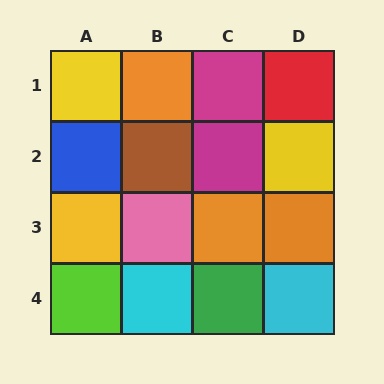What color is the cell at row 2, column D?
Yellow.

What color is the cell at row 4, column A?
Lime.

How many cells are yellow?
3 cells are yellow.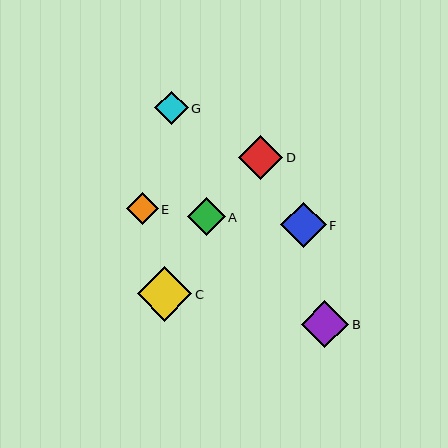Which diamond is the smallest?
Diamond E is the smallest with a size of approximately 32 pixels.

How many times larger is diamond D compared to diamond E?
Diamond D is approximately 1.4 times the size of diamond E.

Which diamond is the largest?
Diamond C is the largest with a size of approximately 54 pixels.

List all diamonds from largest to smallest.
From largest to smallest: C, B, F, D, A, G, E.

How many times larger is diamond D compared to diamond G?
Diamond D is approximately 1.3 times the size of diamond G.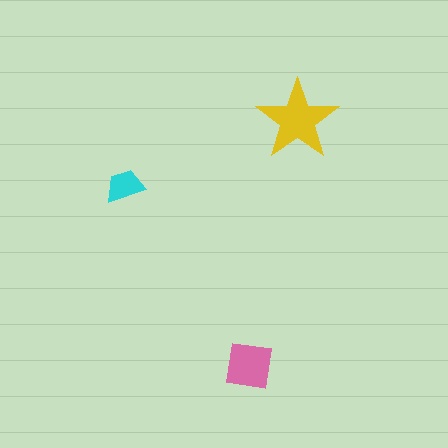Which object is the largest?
The yellow star.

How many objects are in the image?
There are 3 objects in the image.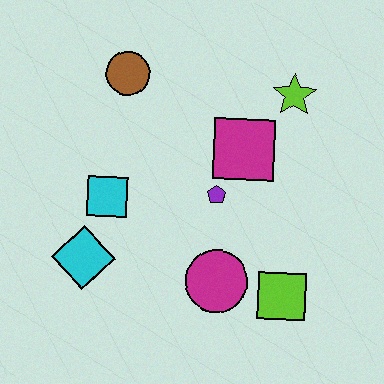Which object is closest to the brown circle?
The cyan square is closest to the brown circle.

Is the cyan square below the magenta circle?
No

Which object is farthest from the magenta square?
The cyan diamond is farthest from the magenta square.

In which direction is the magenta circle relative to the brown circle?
The magenta circle is below the brown circle.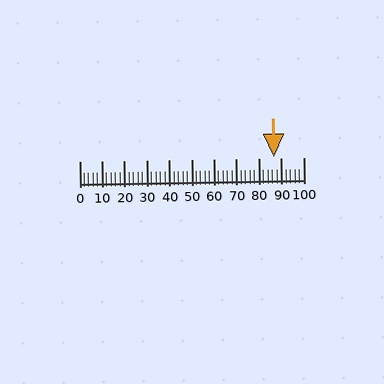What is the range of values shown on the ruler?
The ruler shows values from 0 to 100.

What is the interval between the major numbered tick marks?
The major tick marks are spaced 10 units apart.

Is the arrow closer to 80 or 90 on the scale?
The arrow is closer to 90.